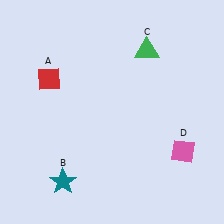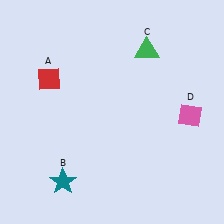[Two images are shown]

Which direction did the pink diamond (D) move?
The pink diamond (D) moved up.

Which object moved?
The pink diamond (D) moved up.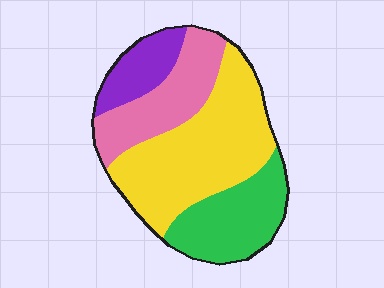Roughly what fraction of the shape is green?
Green covers 23% of the shape.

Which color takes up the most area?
Yellow, at roughly 45%.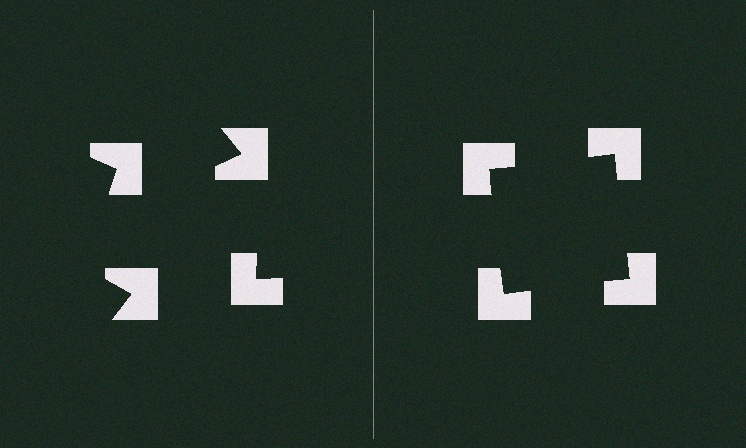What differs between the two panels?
The notched squares are positioned identically on both sides; only the wedge orientations differ. On the right they align to a square; on the left they are misaligned.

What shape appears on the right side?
An illusory square.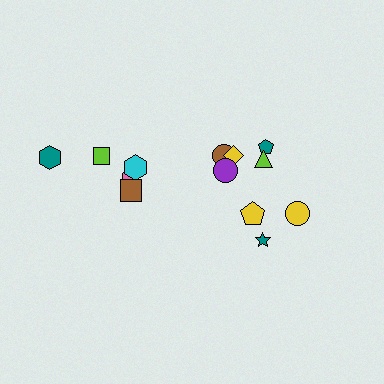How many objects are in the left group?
There are 5 objects.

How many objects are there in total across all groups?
There are 13 objects.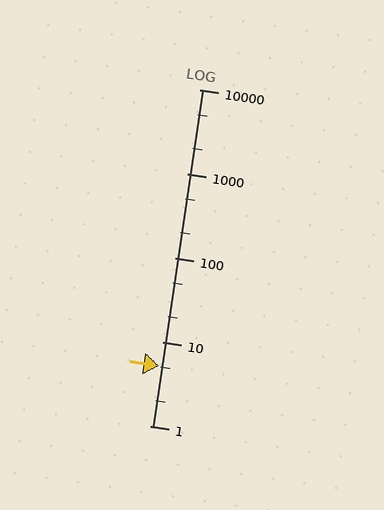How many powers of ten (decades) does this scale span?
The scale spans 4 decades, from 1 to 10000.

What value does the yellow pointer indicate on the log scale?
The pointer indicates approximately 5.2.